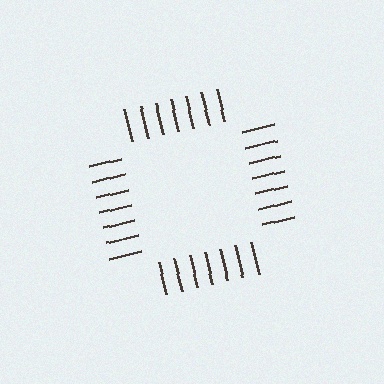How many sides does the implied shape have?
4 sides — the line-ends trace a square.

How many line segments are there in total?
28 — 7 along each of the 4 edges.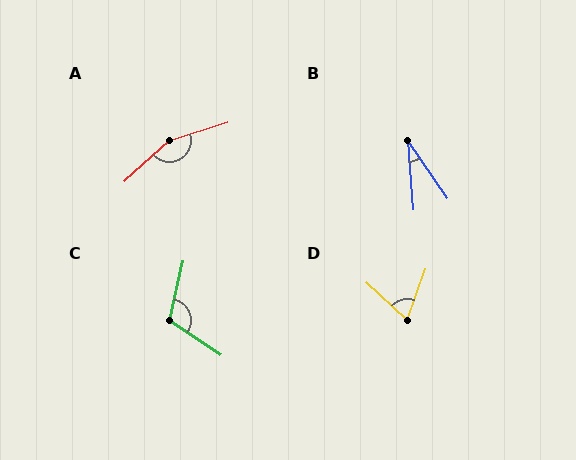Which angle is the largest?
A, at approximately 156 degrees.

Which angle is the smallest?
B, at approximately 30 degrees.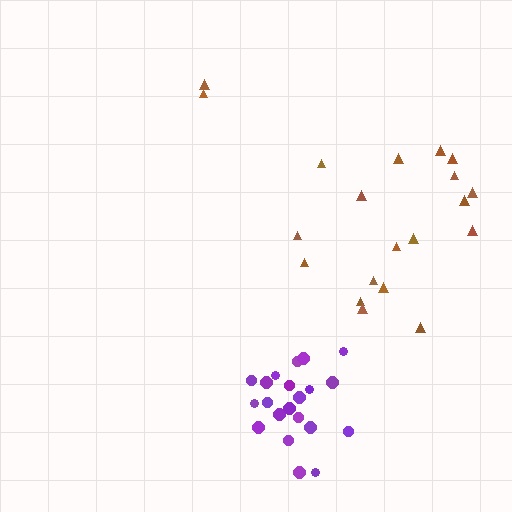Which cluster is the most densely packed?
Purple.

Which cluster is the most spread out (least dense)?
Brown.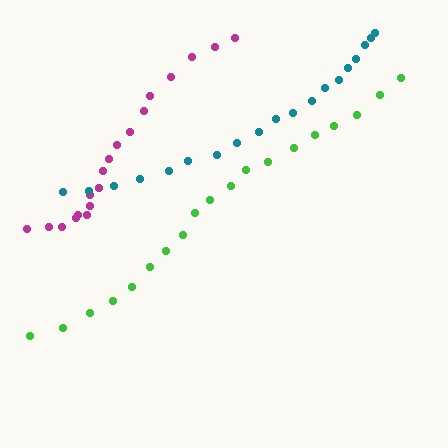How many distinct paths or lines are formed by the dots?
There are 3 distinct paths.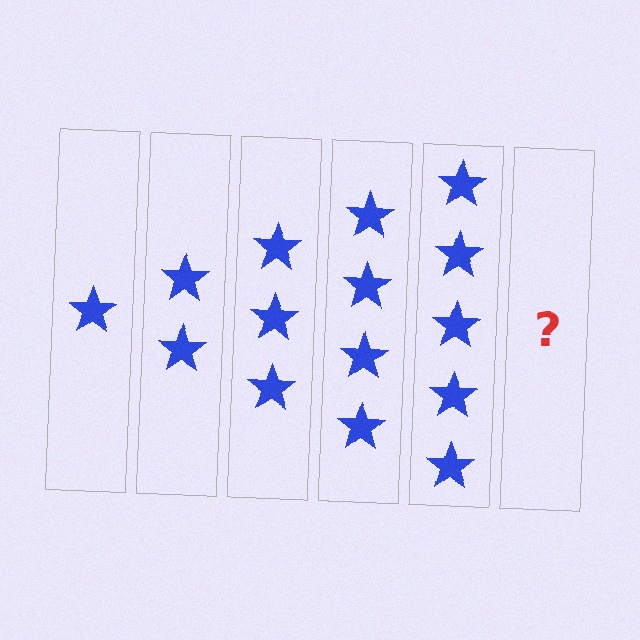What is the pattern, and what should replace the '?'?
The pattern is that each step adds one more star. The '?' should be 6 stars.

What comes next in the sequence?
The next element should be 6 stars.